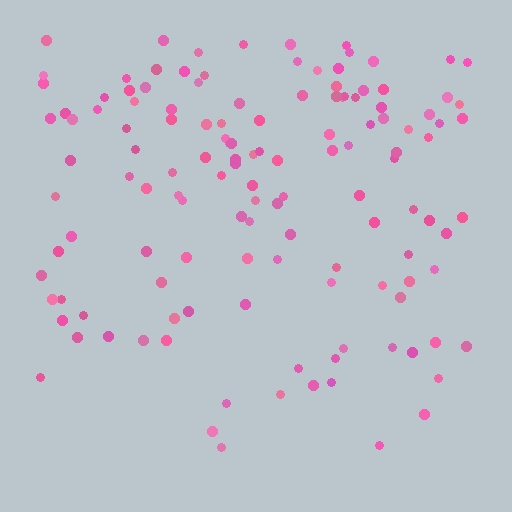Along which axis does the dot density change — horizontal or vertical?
Vertical.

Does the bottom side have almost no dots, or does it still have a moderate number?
Still a moderate number, just noticeably fewer than the top.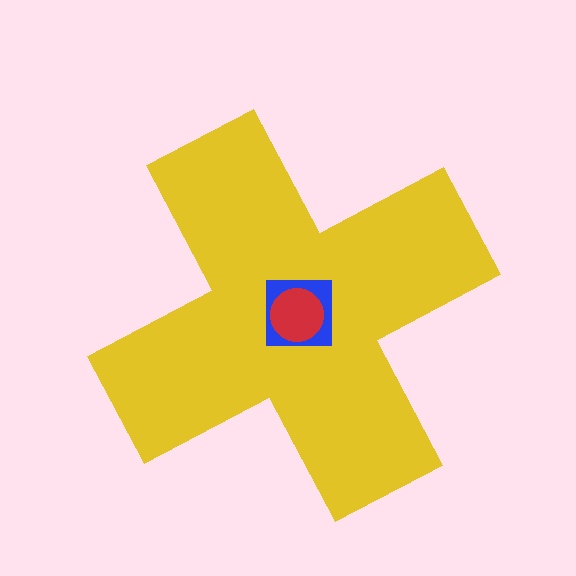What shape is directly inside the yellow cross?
The blue square.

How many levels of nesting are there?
3.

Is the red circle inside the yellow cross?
Yes.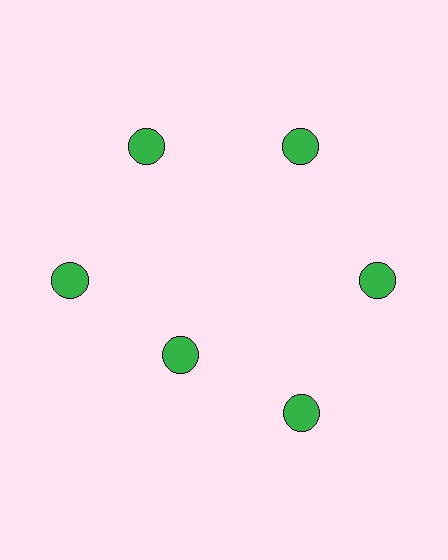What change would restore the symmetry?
The symmetry would be restored by moving it outward, back onto the ring so that all 6 circles sit at equal angles and equal distance from the center.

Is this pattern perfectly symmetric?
No. The 6 green circles are arranged in a ring, but one element near the 7 o'clock position is pulled inward toward the center, breaking the 6-fold rotational symmetry.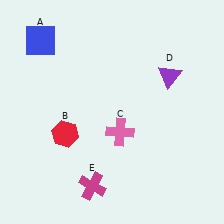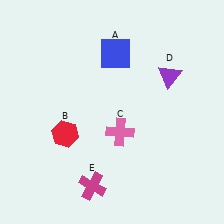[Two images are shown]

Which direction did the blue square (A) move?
The blue square (A) moved right.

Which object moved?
The blue square (A) moved right.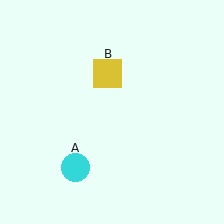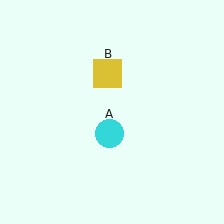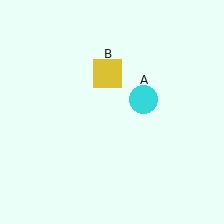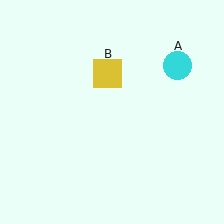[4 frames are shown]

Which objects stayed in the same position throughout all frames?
Yellow square (object B) remained stationary.